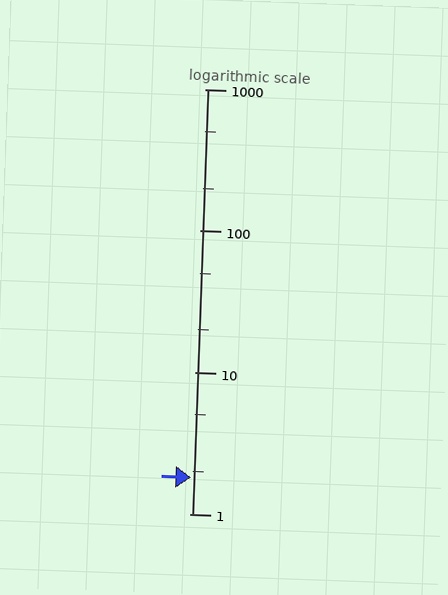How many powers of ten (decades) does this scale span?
The scale spans 3 decades, from 1 to 1000.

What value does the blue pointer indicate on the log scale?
The pointer indicates approximately 1.8.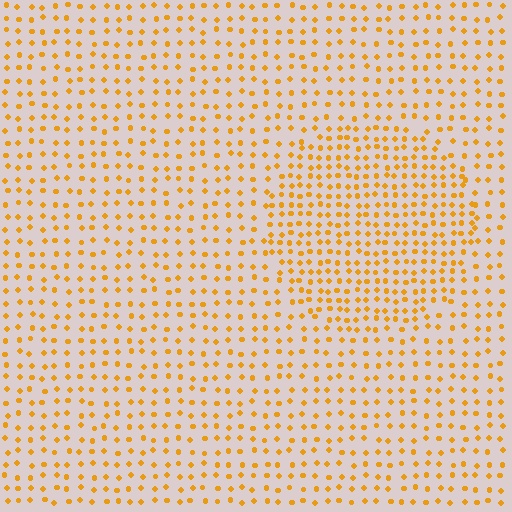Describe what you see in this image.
The image contains small orange elements arranged at two different densities. A circle-shaped region is visible where the elements are more densely packed than the surrounding area.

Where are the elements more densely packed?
The elements are more densely packed inside the circle boundary.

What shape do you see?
I see a circle.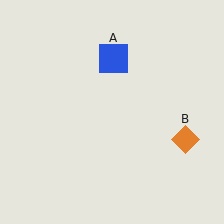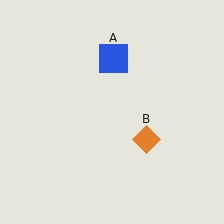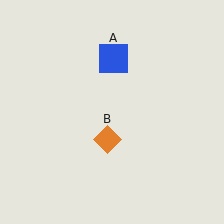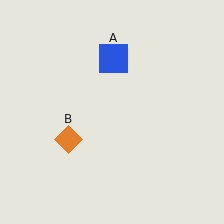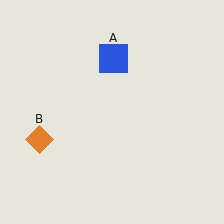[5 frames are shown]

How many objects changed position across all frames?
1 object changed position: orange diamond (object B).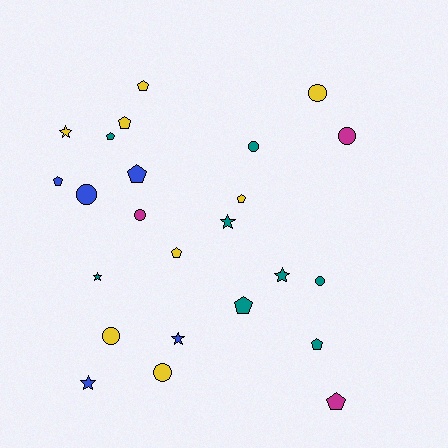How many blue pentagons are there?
There are 2 blue pentagons.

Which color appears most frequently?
Yellow, with 8 objects.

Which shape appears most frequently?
Pentagon, with 10 objects.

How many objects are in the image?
There are 24 objects.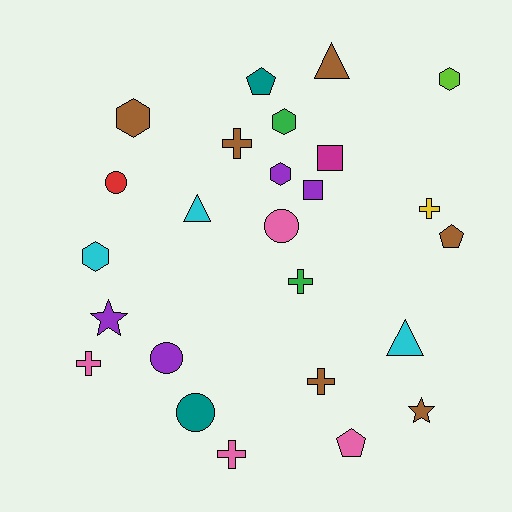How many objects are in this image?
There are 25 objects.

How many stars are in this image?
There are 2 stars.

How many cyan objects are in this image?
There are 3 cyan objects.